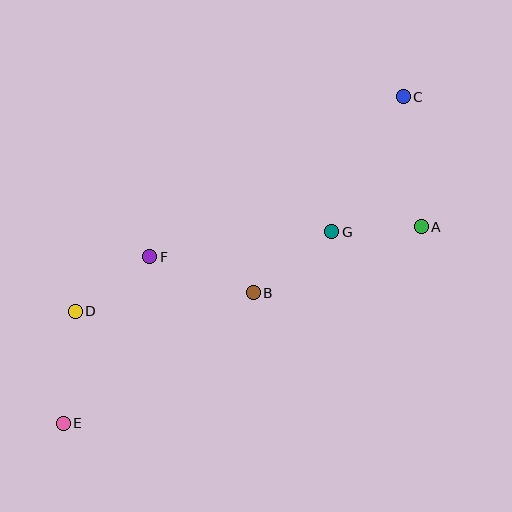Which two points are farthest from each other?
Points C and E are farthest from each other.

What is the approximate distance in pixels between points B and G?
The distance between B and G is approximately 99 pixels.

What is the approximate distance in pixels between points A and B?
The distance between A and B is approximately 181 pixels.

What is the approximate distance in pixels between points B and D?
The distance between B and D is approximately 179 pixels.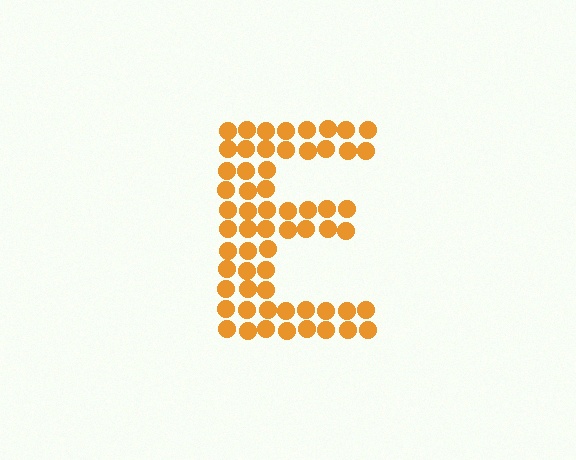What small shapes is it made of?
It is made of small circles.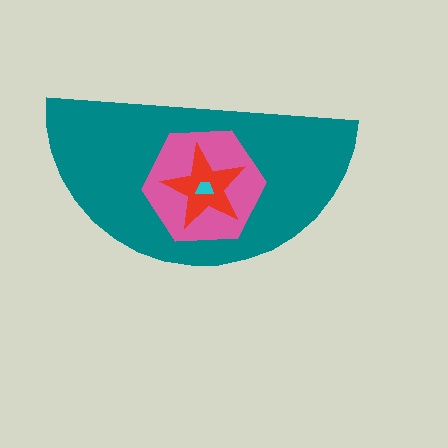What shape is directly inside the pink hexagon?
The red star.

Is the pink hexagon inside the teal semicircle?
Yes.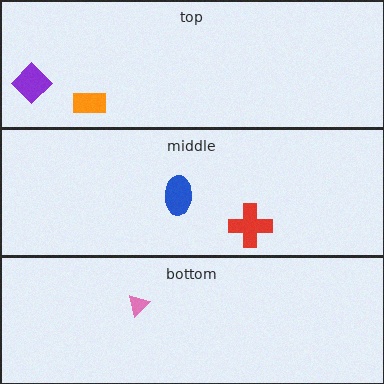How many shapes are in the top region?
2.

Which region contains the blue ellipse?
The middle region.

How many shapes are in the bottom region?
1.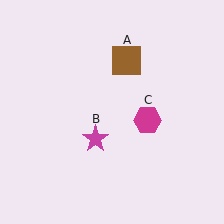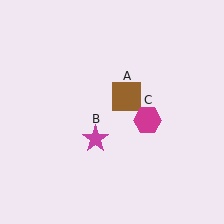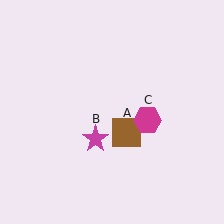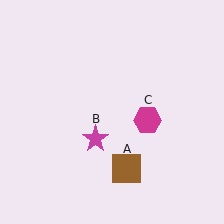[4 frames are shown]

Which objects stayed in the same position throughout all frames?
Magenta star (object B) and magenta hexagon (object C) remained stationary.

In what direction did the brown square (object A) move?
The brown square (object A) moved down.